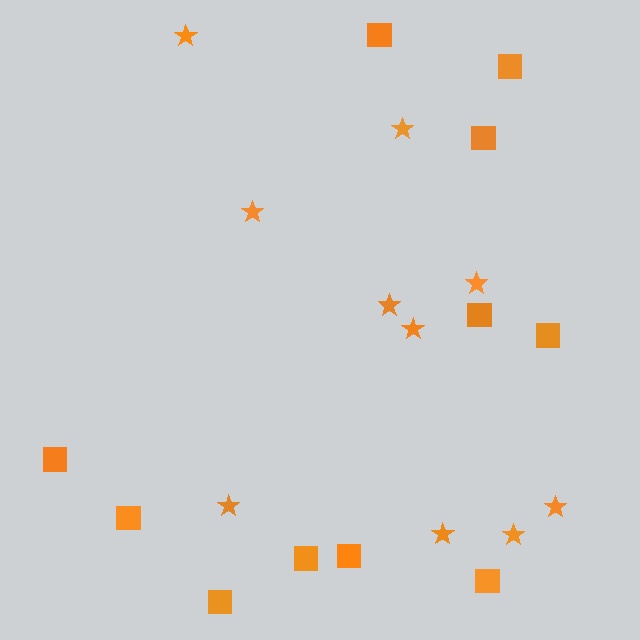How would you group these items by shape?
There are 2 groups: one group of squares (11) and one group of stars (10).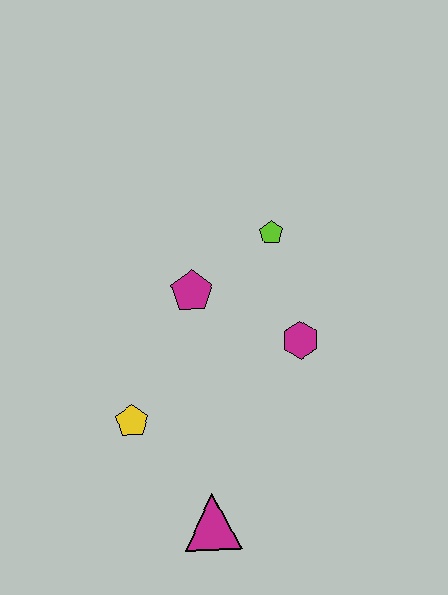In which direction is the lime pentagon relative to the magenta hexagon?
The lime pentagon is above the magenta hexagon.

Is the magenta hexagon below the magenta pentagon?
Yes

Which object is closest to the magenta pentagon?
The lime pentagon is closest to the magenta pentagon.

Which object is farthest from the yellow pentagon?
The lime pentagon is farthest from the yellow pentagon.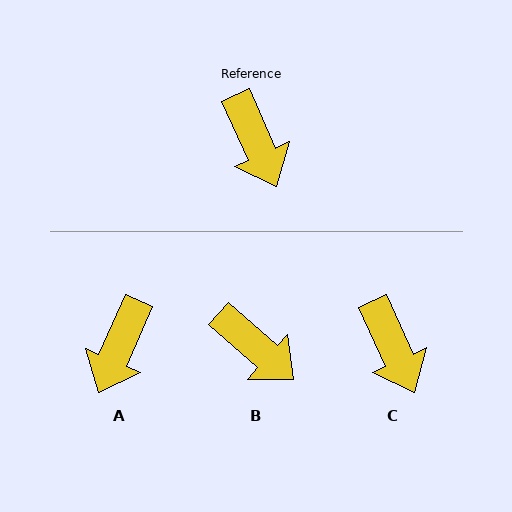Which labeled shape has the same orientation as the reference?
C.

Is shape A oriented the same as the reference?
No, it is off by about 48 degrees.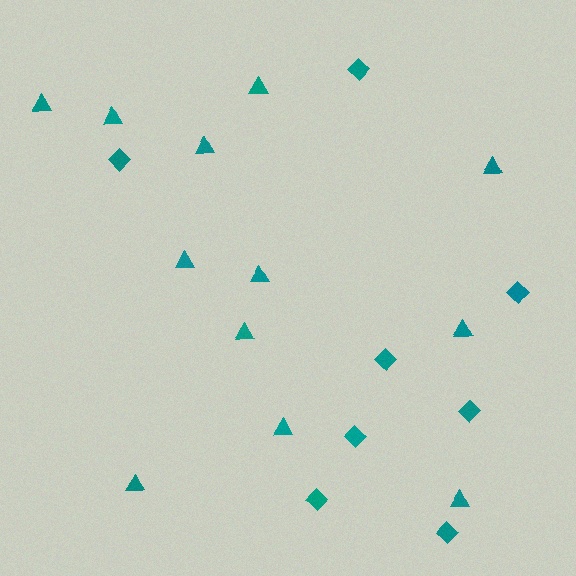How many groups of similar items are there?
There are 2 groups: one group of triangles (12) and one group of diamonds (8).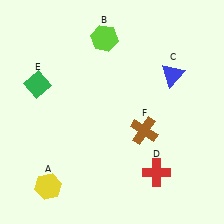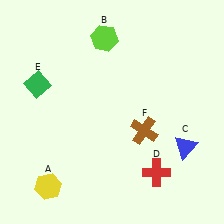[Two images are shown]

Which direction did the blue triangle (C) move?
The blue triangle (C) moved down.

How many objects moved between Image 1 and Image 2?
1 object moved between the two images.